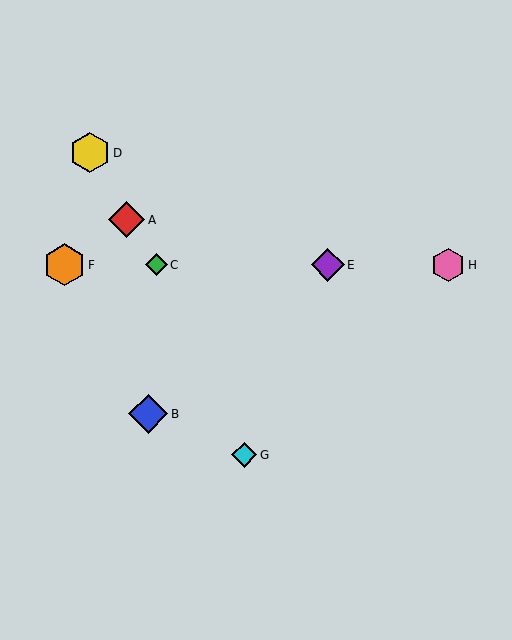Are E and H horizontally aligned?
Yes, both are at y≈265.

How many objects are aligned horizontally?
4 objects (C, E, F, H) are aligned horizontally.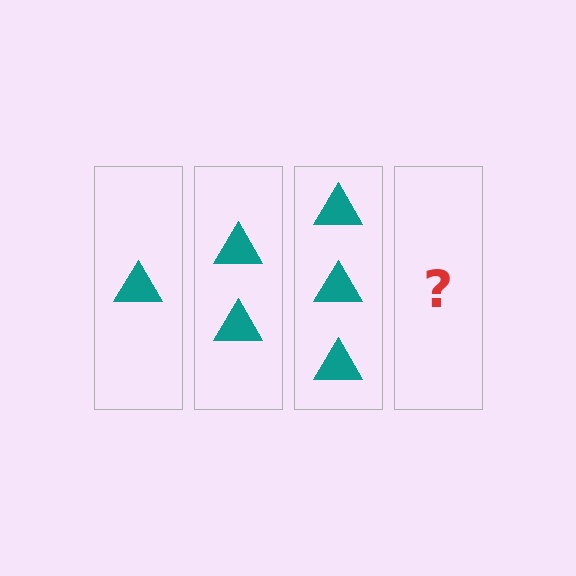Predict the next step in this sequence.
The next step is 4 triangles.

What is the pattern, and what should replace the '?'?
The pattern is that each step adds one more triangle. The '?' should be 4 triangles.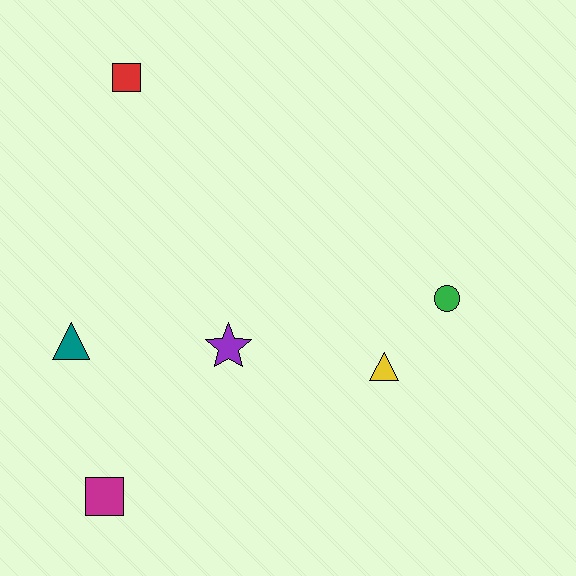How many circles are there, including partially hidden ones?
There is 1 circle.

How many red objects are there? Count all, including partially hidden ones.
There is 1 red object.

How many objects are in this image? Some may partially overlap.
There are 6 objects.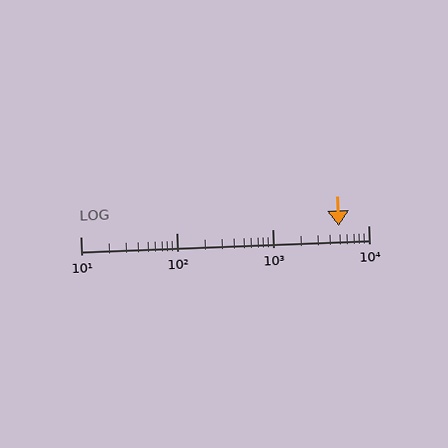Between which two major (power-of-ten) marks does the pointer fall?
The pointer is between 1000 and 10000.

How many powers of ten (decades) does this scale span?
The scale spans 3 decades, from 10 to 10000.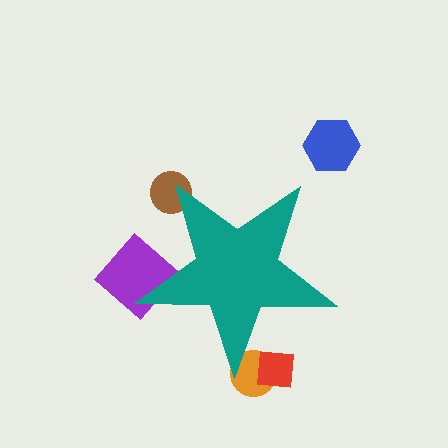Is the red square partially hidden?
Yes, the red square is partially hidden behind the teal star.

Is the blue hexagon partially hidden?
No, the blue hexagon is fully visible.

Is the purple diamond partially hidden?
Yes, the purple diamond is partially hidden behind the teal star.